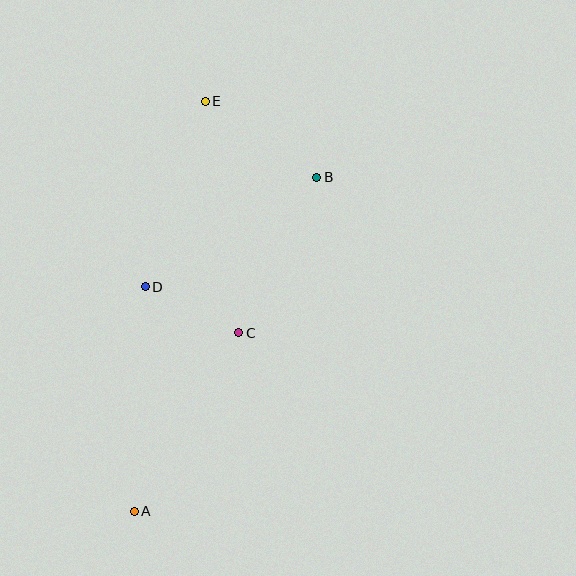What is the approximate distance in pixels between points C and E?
The distance between C and E is approximately 234 pixels.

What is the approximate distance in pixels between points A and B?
The distance between A and B is approximately 380 pixels.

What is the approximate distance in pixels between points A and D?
The distance between A and D is approximately 225 pixels.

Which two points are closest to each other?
Points C and D are closest to each other.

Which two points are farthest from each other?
Points A and E are farthest from each other.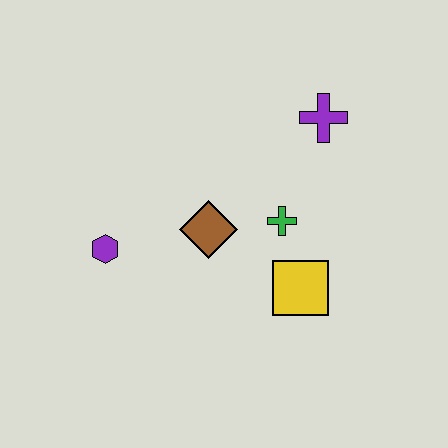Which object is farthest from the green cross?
The purple hexagon is farthest from the green cross.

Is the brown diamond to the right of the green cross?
No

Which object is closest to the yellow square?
The green cross is closest to the yellow square.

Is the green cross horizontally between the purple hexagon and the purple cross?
Yes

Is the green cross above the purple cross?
No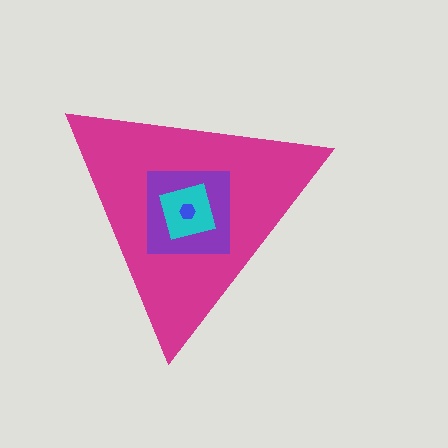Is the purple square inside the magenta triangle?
Yes.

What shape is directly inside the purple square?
The cyan square.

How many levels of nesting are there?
4.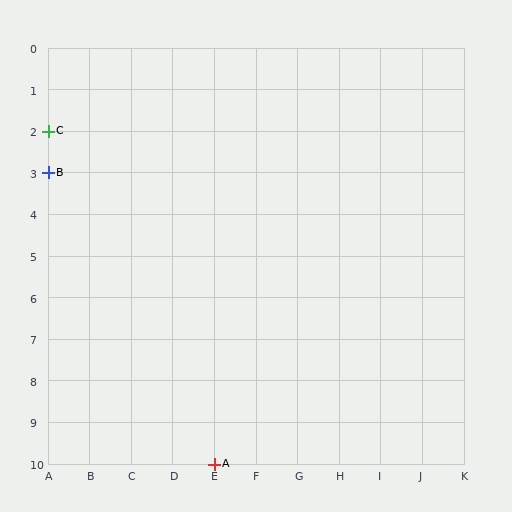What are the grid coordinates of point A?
Point A is at grid coordinates (E, 10).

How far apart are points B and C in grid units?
Points B and C are 1 row apart.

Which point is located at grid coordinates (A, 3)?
Point B is at (A, 3).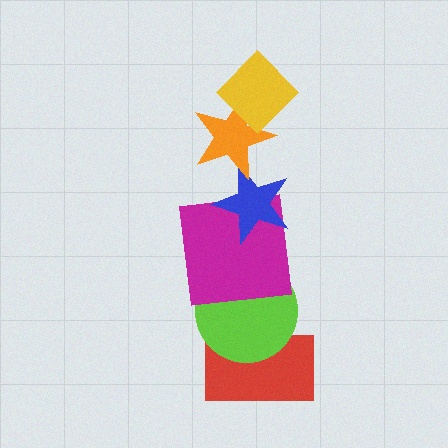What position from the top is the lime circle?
The lime circle is 5th from the top.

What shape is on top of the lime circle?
The magenta square is on top of the lime circle.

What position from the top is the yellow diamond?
The yellow diamond is 1st from the top.